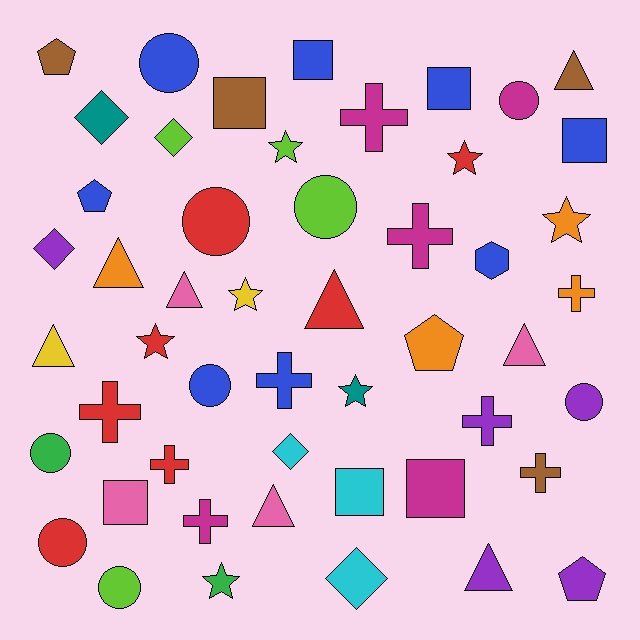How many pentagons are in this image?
There are 4 pentagons.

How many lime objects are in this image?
There are 4 lime objects.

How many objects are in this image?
There are 50 objects.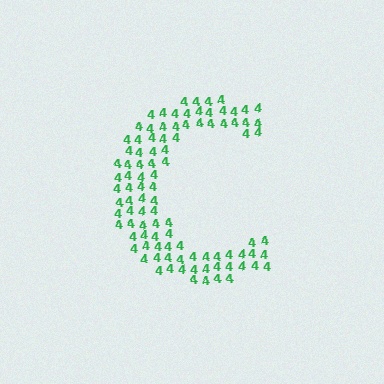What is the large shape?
The large shape is the letter C.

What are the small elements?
The small elements are digit 4's.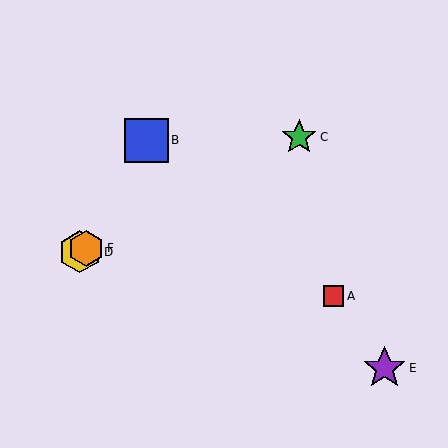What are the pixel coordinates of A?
Object A is at (333, 296).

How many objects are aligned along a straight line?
3 objects (C, D, F) are aligned along a straight line.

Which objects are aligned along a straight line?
Objects C, D, F are aligned along a straight line.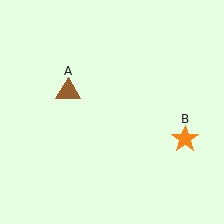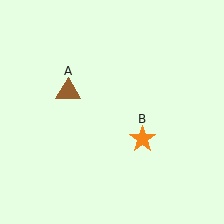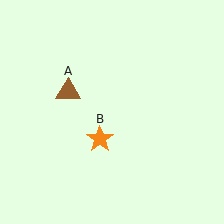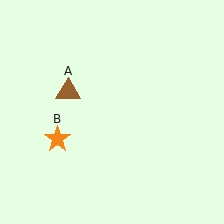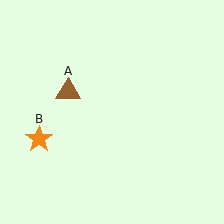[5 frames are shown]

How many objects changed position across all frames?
1 object changed position: orange star (object B).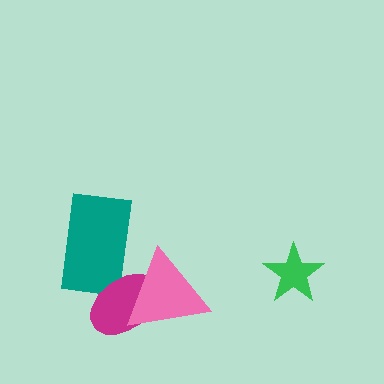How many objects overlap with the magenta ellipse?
2 objects overlap with the magenta ellipse.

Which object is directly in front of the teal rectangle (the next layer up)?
The magenta ellipse is directly in front of the teal rectangle.